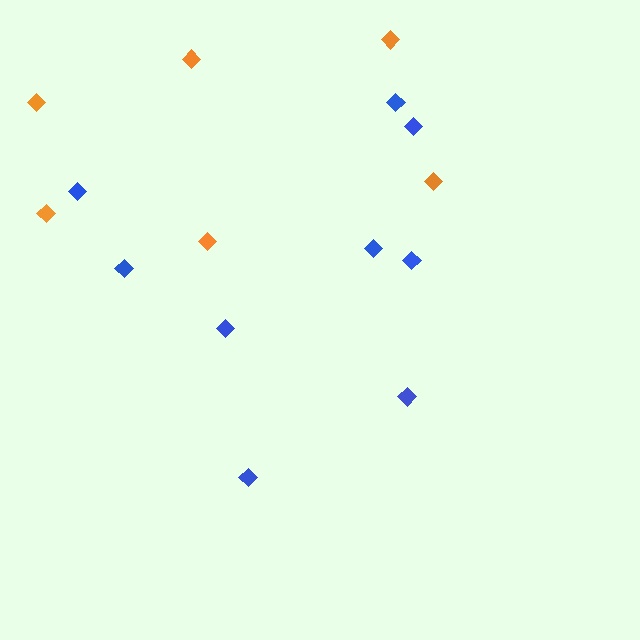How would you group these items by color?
There are 2 groups: one group of orange diamonds (6) and one group of blue diamonds (9).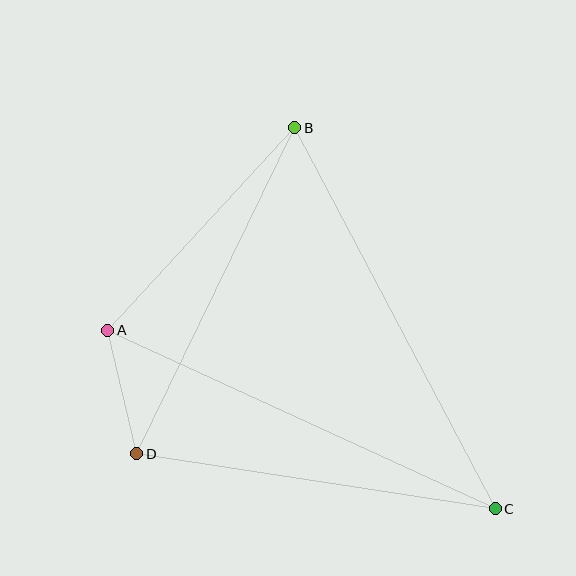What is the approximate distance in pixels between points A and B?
The distance between A and B is approximately 276 pixels.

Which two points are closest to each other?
Points A and D are closest to each other.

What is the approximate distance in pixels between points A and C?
The distance between A and C is approximately 427 pixels.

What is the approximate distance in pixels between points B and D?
The distance between B and D is approximately 362 pixels.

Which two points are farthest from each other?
Points B and C are farthest from each other.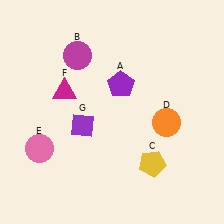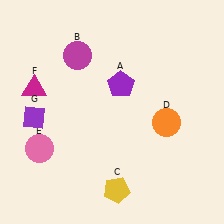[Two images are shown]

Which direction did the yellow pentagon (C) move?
The yellow pentagon (C) moved left.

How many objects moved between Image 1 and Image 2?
3 objects moved between the two images.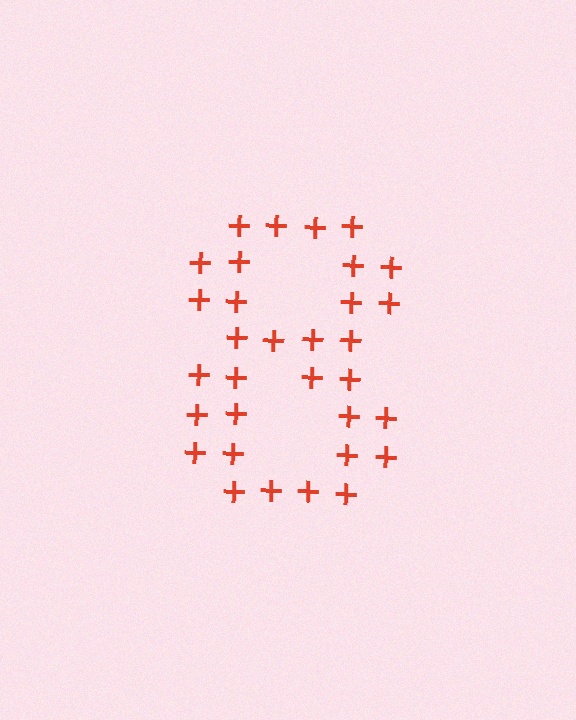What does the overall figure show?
The overall figure shows the digit 8.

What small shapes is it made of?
It is made of small plus signs.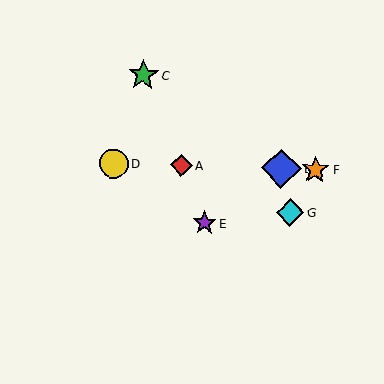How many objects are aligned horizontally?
4 objects (A, B, D, F) are aligned horizontally.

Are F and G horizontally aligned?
No, F is at y≈170 and G is at y≈212.